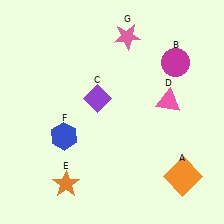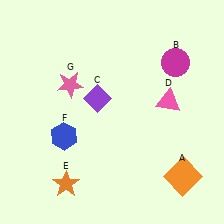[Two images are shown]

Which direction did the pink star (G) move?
The pink star (G) moved left.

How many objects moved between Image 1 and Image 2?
1 object moved between the two images.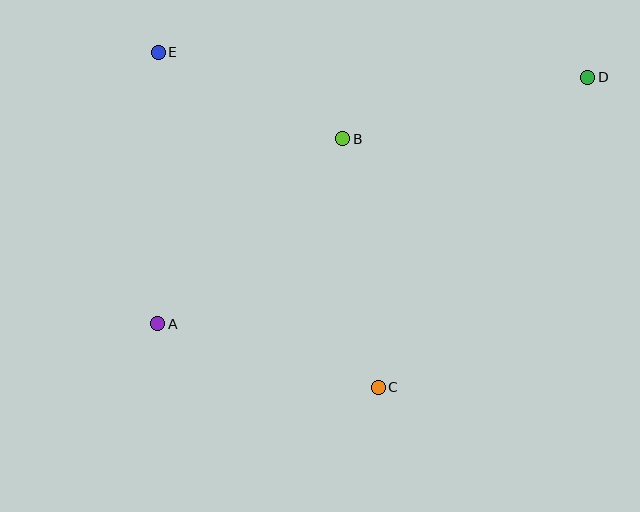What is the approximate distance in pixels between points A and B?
The distance between A and B is approximately 262 pixels.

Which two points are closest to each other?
Points B and E are closest to each other.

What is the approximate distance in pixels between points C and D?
The distance between C and D is approximately 374 pixels.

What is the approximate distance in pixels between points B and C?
The distance between B and C is approximately 251 pixels.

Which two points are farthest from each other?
Points A and D are farthest from each other.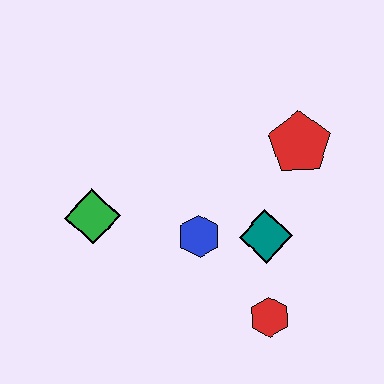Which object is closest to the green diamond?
The blue hexagon is closest to the green diamond.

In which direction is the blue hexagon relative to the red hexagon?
The blue hexagon is above the red hexagon.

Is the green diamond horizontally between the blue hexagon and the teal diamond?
No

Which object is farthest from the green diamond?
The red pentagon is farthest from the green diamond.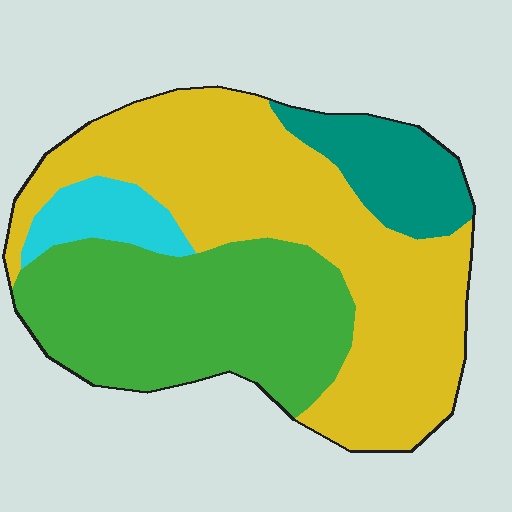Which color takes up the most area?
Yellow, at roughly 50%.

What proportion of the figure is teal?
Teal takes up about one tenth (1/10) of the figure.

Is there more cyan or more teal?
Teal.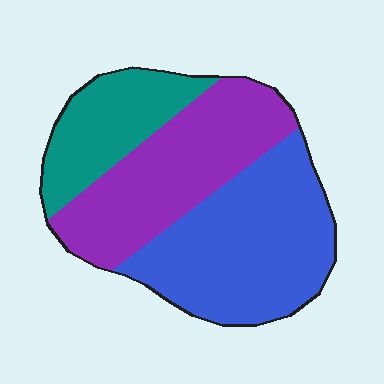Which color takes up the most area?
Blue, at roughly 45%.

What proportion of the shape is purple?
Purple takes up about three eighths (3/8) of the shape.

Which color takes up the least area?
Teal, at roughly 20%.